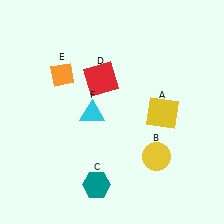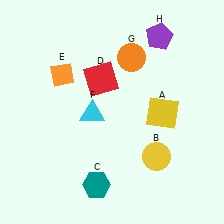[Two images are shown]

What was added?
An orange circle (G), a purple pentagon (H) were added in Image 2.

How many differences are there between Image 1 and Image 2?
There are 2 differences between the two images.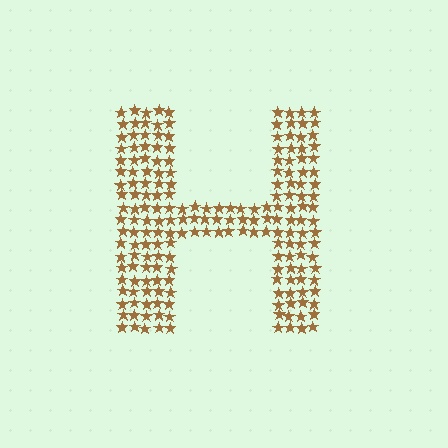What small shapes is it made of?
It is made of small stars.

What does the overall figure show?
The overall figure shows the letter H.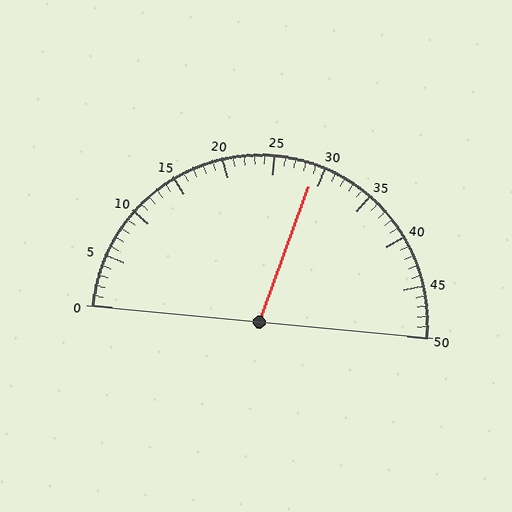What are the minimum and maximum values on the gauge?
The gauge ranges from 0 to 50.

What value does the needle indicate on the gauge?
The needle indicates approximately 29.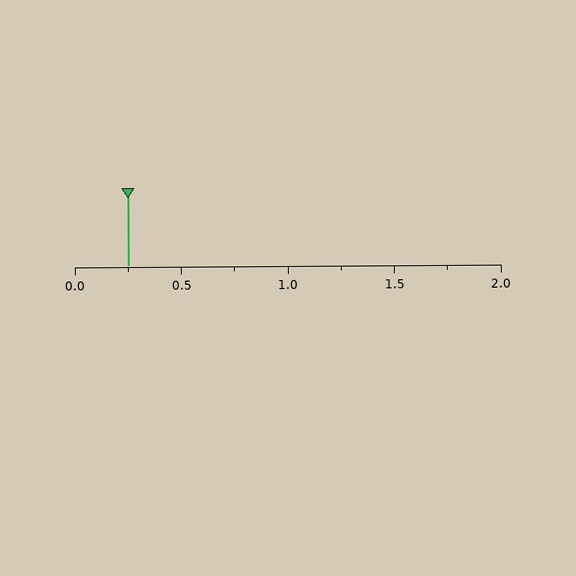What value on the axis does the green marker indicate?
The marker indicates approximately 0.25.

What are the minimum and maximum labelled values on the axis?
The axis runs from 0.0 to 2.0.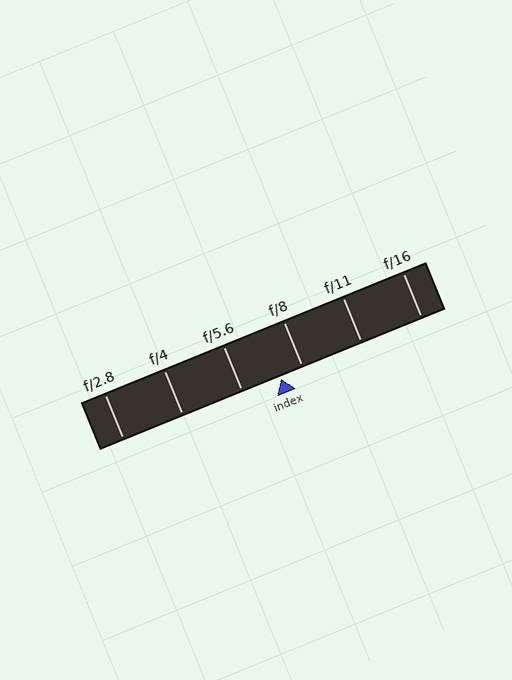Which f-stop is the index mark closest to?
The index mark is closest to f/8.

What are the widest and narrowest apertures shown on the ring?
The widest aperture shown is f/2.8 and the narrowest is f/16.